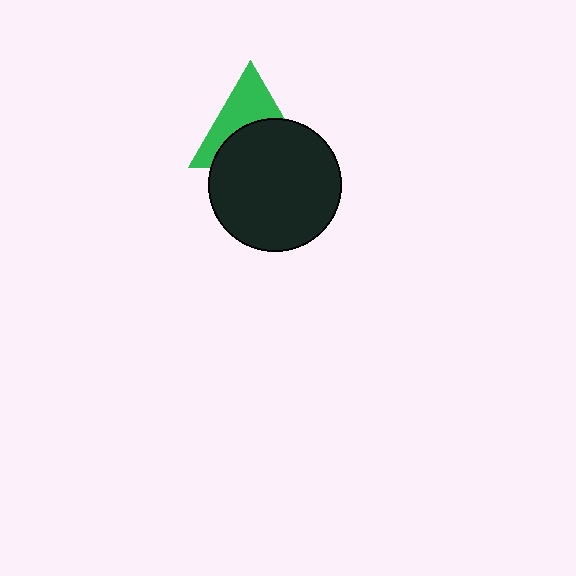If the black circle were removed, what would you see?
You would see the complete green triangle.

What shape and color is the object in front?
The object in front is a black circle.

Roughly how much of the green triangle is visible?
About half of it is visible (roughly 48%).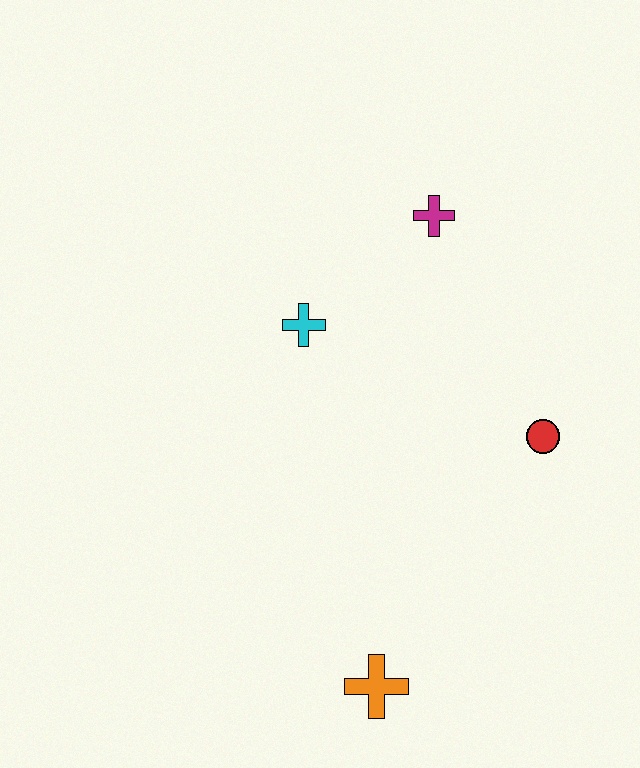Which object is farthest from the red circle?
The orange cross is farthest from the red circle.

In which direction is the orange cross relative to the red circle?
The orange cross is below the red circle.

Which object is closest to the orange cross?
The red circle is closest to the orange cross.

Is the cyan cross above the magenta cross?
No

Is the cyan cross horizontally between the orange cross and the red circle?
No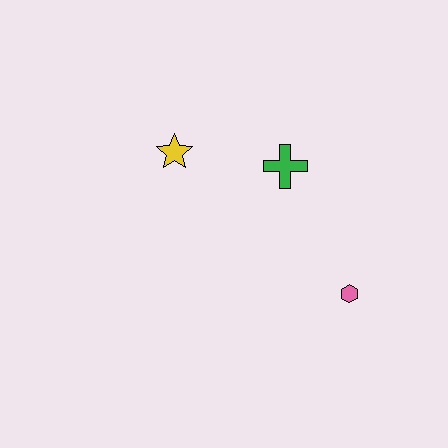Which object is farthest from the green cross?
The pink hexagon is farthest from the green cross.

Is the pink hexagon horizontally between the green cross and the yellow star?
No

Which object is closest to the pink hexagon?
The green cross is closest to the pink hexagon.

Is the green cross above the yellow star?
No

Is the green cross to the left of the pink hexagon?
Yes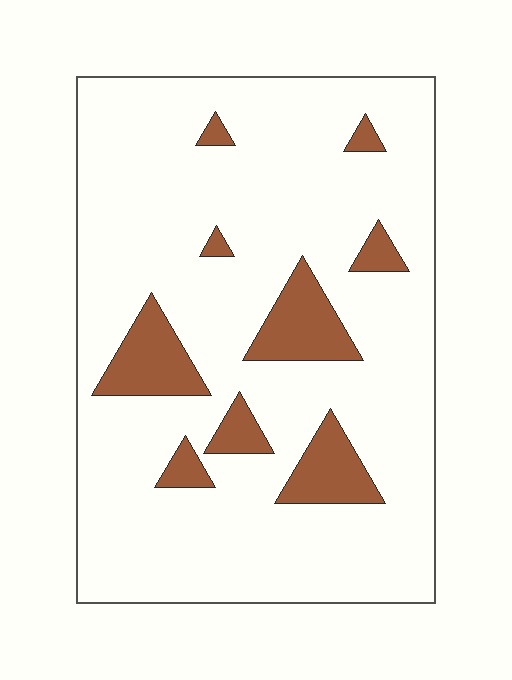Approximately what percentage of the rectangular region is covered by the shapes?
Approximately 15%.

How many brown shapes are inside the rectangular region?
9.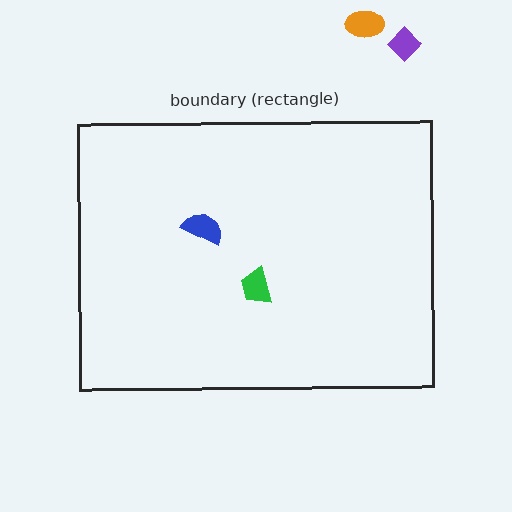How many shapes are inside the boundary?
2 inside, 2 outside.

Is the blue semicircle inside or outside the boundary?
Inside.